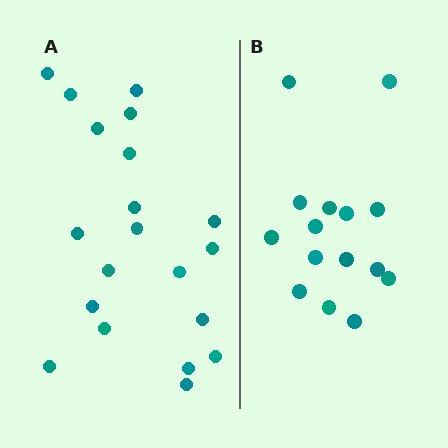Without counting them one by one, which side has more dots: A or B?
Region A (the left region) has more dots.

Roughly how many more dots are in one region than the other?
Region A has about 5 more dots than region B.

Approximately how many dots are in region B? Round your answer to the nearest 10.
About 20 dots. (The exact count is 15, which rounds to 20.)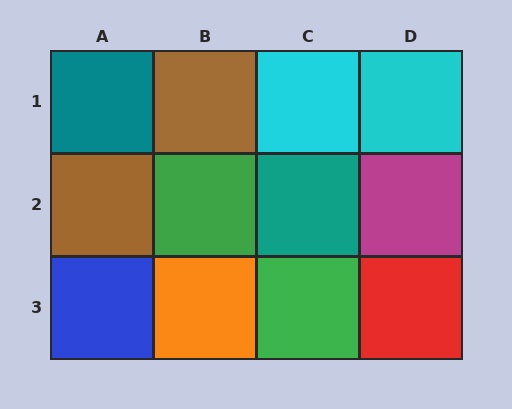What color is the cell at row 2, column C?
Teal.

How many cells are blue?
1 cell is blue.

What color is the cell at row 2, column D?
Magenta.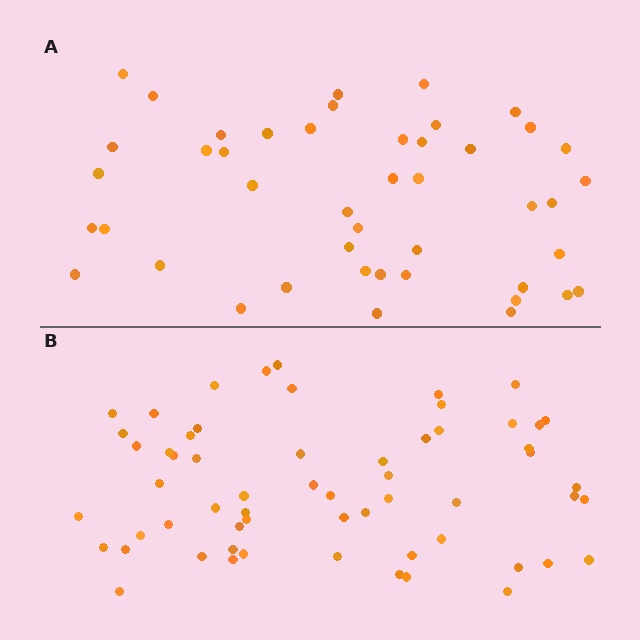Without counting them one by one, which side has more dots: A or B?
Region B (the bottom region) has more dots.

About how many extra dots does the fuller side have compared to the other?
Region B has approximately 15 more dots than region A.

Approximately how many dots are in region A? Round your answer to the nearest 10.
About 40 dots. (The exact count is 45, which rounds to 40.)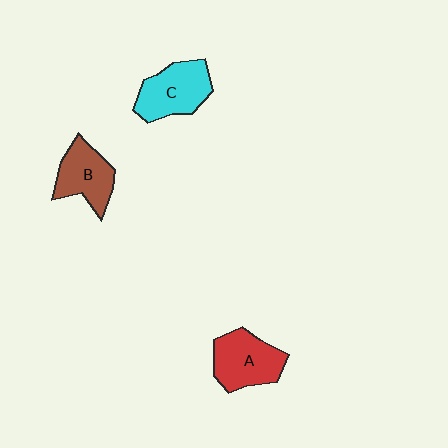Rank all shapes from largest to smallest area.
From largest to smallest: A (red), C (cyan), B (brown).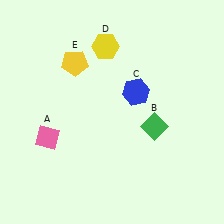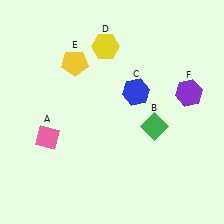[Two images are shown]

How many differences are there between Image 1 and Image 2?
There is 1 difference between the two images.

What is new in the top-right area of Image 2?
A purple hexagon (F) was added in the top-right area of Image 2.